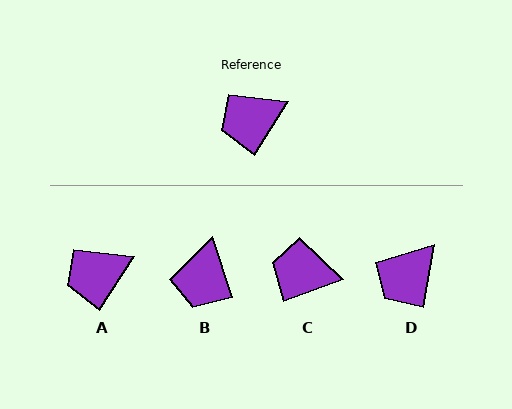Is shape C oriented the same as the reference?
No, it is off by about 37 degrees.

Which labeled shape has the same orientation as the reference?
A.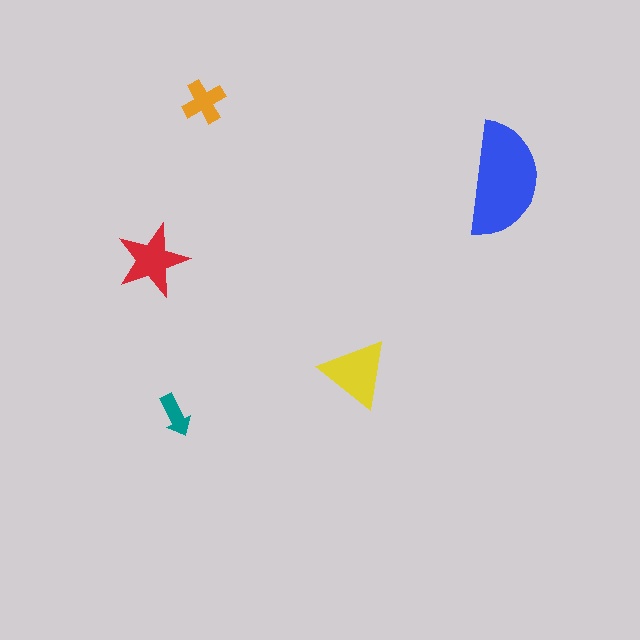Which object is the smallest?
The teal arrow.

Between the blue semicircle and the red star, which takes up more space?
The blue semicircle.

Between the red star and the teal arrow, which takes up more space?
The red star.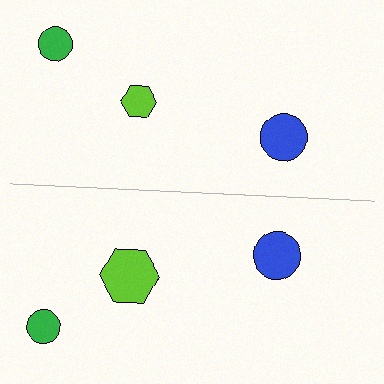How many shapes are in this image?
There are 6 shapes in this image.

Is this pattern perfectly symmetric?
No, the pattern is not perfectly symmetric. The lime hexagon on the bottom side has a different size than its mirror counterpart.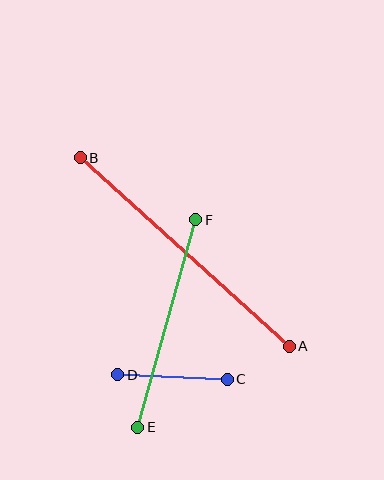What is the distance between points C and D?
The distance is approximately 110 pixels.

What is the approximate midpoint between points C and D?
The midpoint is at approximately (173, 377) pixels.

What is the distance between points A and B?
The distance is approximately 281 pixels.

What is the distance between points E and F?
The distance is approximately 216 pixels.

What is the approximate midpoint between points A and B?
The midpoint is at approximately (185, 252) pixels.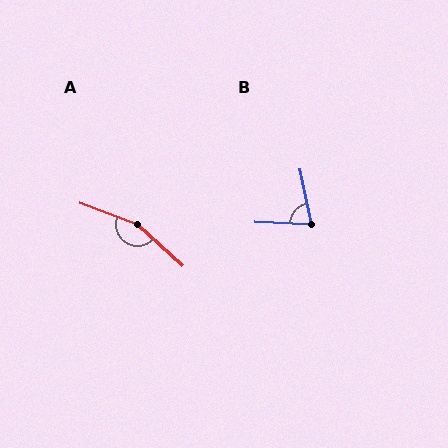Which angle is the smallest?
B, at approximately 76 degrees.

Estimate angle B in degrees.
Approximately 76 degrees.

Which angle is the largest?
A, at approximately 157 degrees.